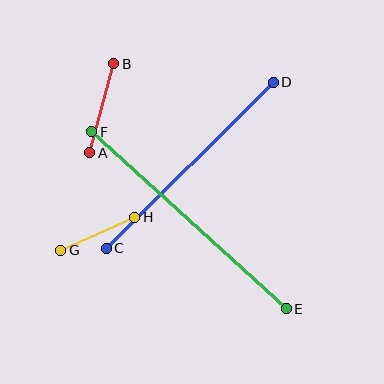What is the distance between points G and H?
The distance is approximately 81 pixels.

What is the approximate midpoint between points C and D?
The midpoint is at approximately (190, 165) pixels.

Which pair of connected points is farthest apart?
Points E and F are farthest apart.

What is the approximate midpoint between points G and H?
The midpoint is at approximately (98, 234) pixels.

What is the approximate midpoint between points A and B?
The midpoint is at approximately (102, 108) pixels.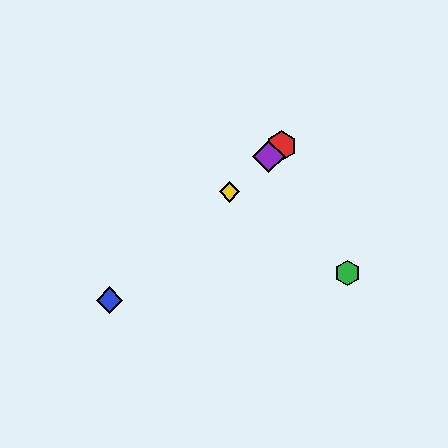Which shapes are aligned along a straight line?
The red hexagon, the blue diamond, the yellow diamond, the purple diamond are aligned along a straight line.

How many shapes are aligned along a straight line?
4 shapes (the red hexagon, the blue diamond, the yellow diamond, the purple diamond) are aligned along a straight line.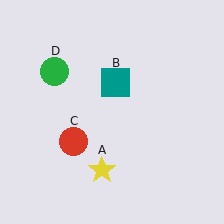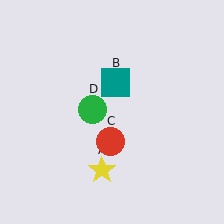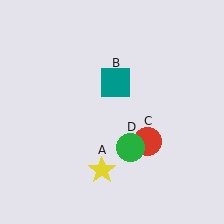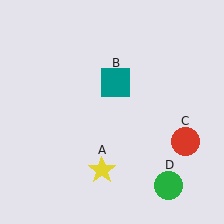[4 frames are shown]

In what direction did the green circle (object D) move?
The green circle (object D) moved down and to the right.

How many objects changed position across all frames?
2 objects changed position: red circle (object C), green circle (object D).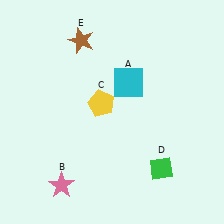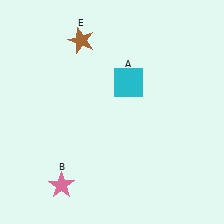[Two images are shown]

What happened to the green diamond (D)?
The green diamond (D) was removed in Image 2. It was in the bottom-right area of Image 1.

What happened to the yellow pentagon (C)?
The yellow pentagon (C) was removed in Image 2. It was in the top-left area of Image 1.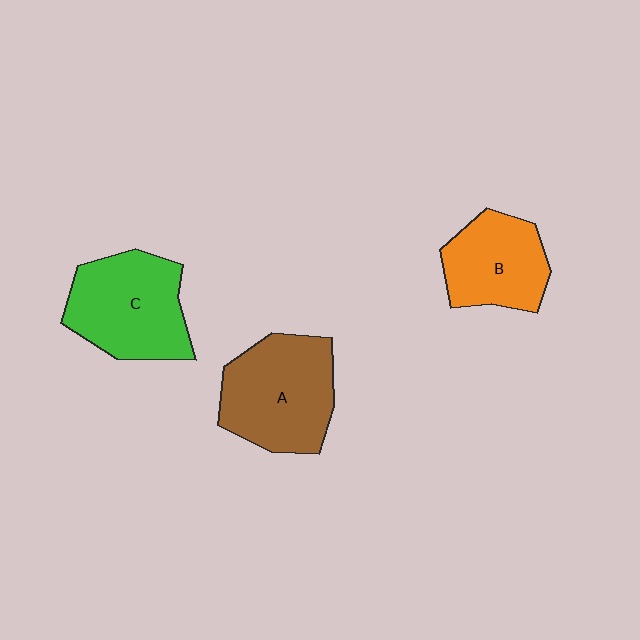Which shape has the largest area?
Shape A (brown).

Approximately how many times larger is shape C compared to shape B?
Approximately 1.3 times.